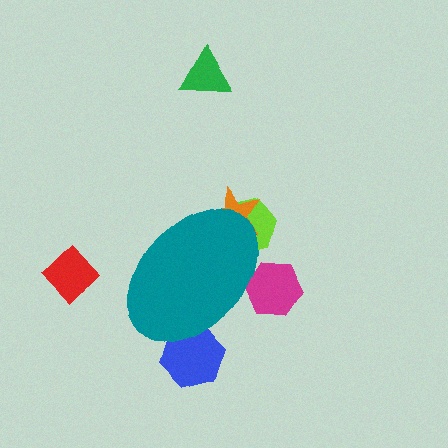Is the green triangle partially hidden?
No, the green triangle is fully visible.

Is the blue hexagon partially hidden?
Yes, the blue hexagon is partially hidden behind the teal ellipse.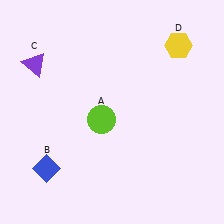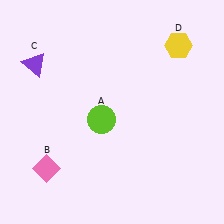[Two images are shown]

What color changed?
The diamond (B) changed from blue in Image 1 to pink in Image 2.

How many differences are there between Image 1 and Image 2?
There is 1 difference between the two images.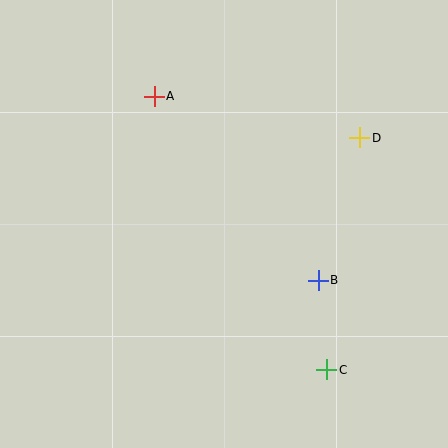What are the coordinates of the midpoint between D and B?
The midpoint between D and B is at (339, 209).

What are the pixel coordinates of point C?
Point C is at (327, 370).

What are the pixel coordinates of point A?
Point A is at (154, 96).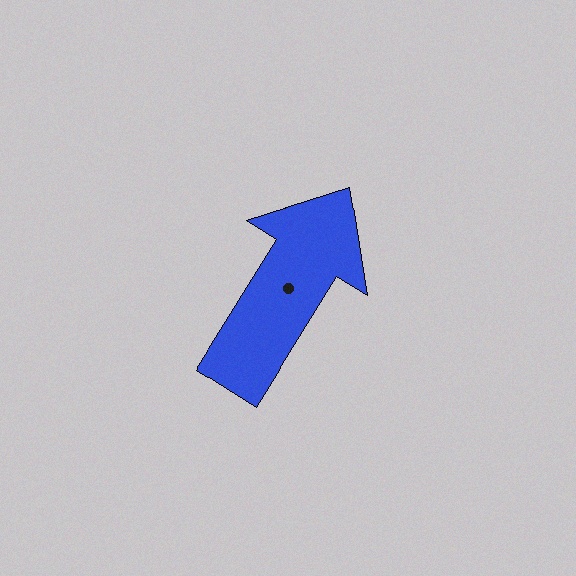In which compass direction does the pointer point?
Northeast.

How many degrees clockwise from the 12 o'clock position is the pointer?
Approximately 32 degrees.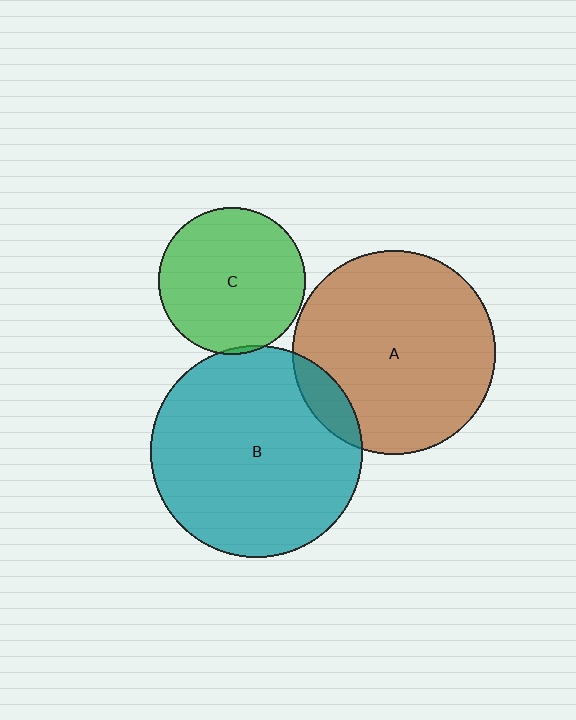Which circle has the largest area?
Circle B (teal).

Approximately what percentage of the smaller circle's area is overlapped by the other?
Approximately 5%.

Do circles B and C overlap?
Yes.